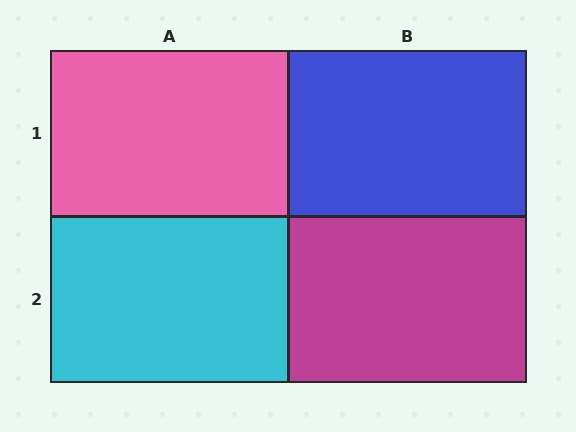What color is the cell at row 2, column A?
Cyan.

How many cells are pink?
1 cell is pink.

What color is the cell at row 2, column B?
Magenta.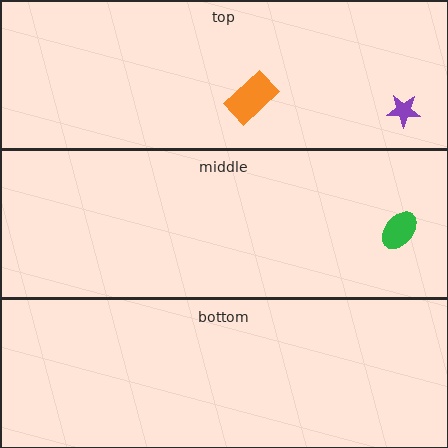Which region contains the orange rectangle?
The top region.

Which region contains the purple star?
The top region.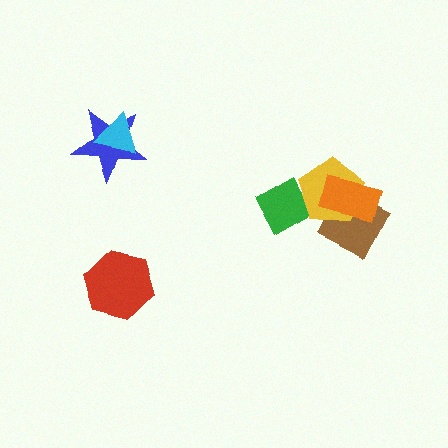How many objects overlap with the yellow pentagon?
3 objects overlap with the yellow pentagon.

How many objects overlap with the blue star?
1 object overlaps with the blue star.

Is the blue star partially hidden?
Yes, it is partially covered by another shape.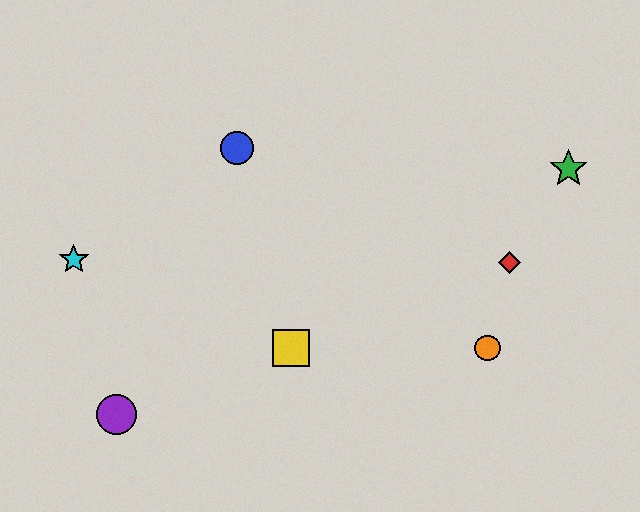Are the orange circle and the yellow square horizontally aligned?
Yes, both are at y≈348.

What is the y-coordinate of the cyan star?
The cyan star is at y≈259.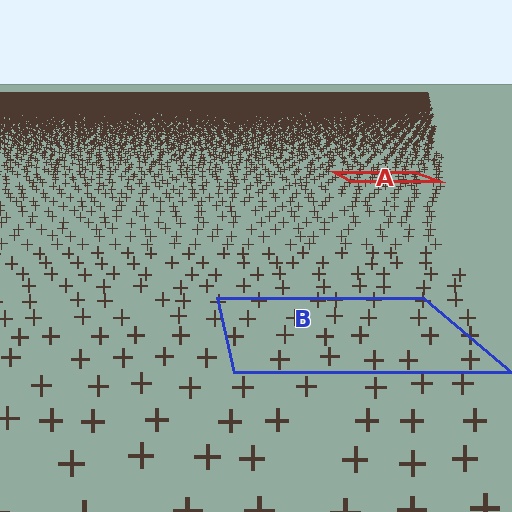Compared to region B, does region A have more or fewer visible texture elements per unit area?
Region A has more texture elements per unit area — they are packed more densely because it is farther away.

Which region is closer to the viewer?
Region B is closer. The texture elements there are larger and more spread out.